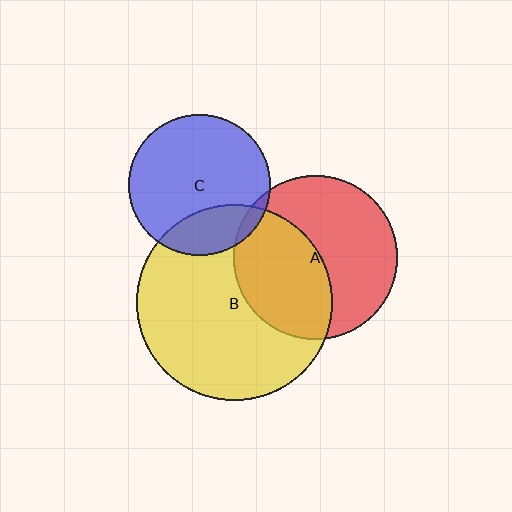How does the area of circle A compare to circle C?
Approximately 1.3 times.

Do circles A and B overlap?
Yes.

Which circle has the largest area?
Circle B (yellow).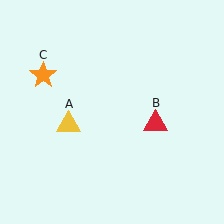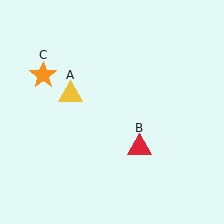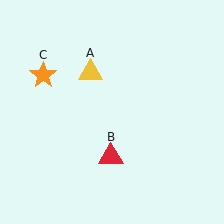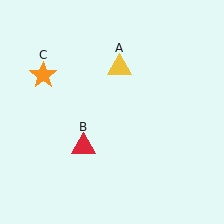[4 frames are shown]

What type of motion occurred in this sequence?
The yellow triangle (object A), red triangle (object B) rotated clockwise around the center of the scene.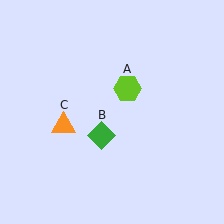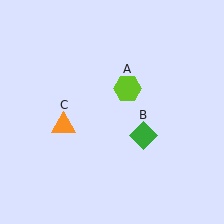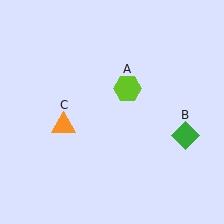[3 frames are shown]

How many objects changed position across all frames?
1 object changed position: green diamond (object B).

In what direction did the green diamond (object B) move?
The green diamond (object B) moved right.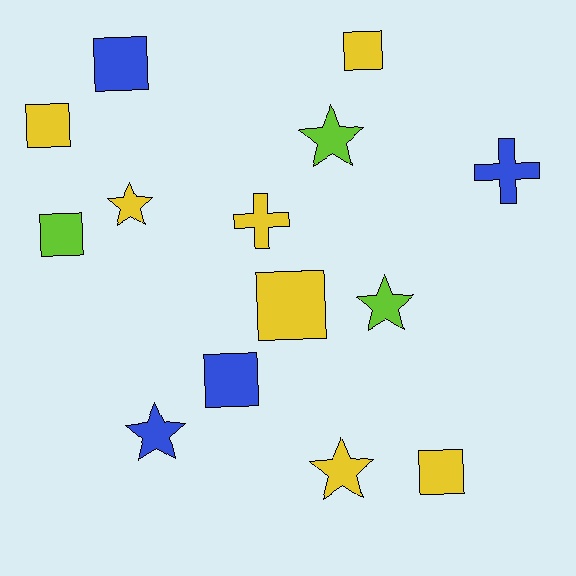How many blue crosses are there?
There is 1 blue cross.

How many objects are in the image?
There are 14 objects.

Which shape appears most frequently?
Square, with 7 objects.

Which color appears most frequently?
Yellow, with 7 objects.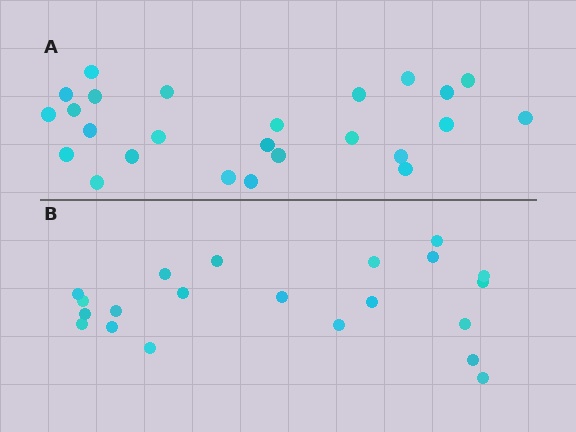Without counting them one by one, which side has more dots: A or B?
Region A (the top region) has more dots.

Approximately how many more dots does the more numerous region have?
Region A has about 4 more dots than region B.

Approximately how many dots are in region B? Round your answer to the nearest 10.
About 20 dots. (The exact count is 21, which rounds to 20.)